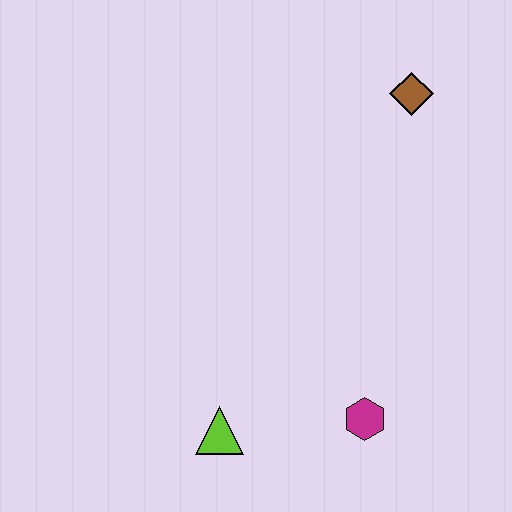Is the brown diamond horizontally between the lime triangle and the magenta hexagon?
No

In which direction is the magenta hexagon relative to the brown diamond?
The magenta hexagon is below the brown diamond.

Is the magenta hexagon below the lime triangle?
No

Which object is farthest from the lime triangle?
The brown diamond is farthest from the lime triangle.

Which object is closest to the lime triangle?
The magenta hexagon is closest to the lime triangle.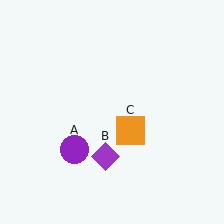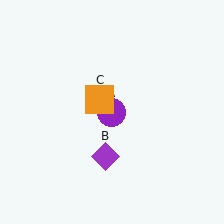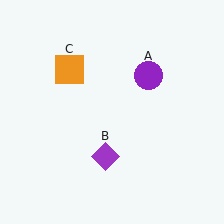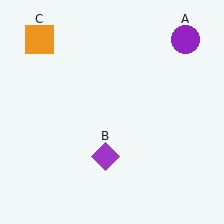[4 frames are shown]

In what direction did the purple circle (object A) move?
The purple circle (object A) moved up and to the right.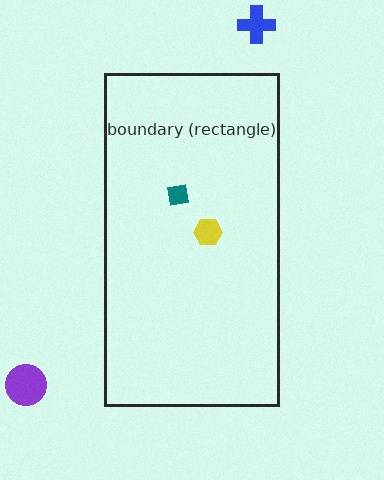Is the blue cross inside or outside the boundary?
Outside.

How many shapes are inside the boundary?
2 inside, 2 outside.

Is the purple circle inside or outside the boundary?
Outside.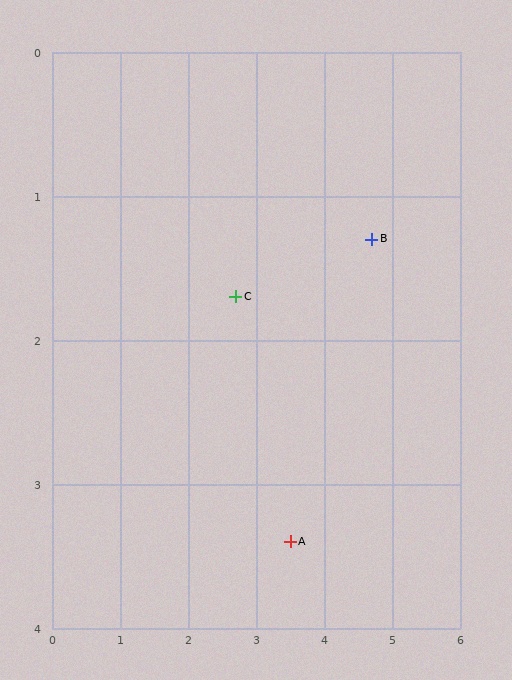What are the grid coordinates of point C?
Point C is at approximately (2.7, 1.7).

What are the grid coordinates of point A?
Point A is at approximately (3.5, 3.4).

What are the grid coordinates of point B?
Point B is at approximately (4.7, 1.3).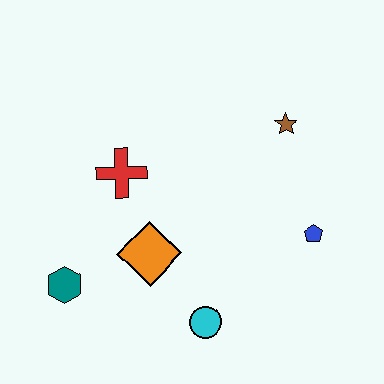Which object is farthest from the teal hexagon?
The brown star is farthest from the teal hexagon.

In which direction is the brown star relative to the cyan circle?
The brown star is above the cyan circle.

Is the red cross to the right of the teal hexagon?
Yes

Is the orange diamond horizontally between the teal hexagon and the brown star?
Yes